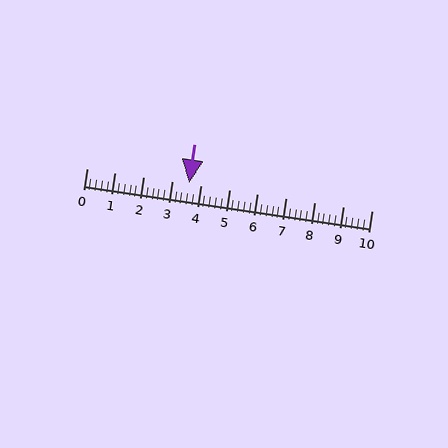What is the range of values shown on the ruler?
The ruler shows values from 0 to 10.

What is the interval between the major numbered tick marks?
The major tick marks are spaced 1 units apart.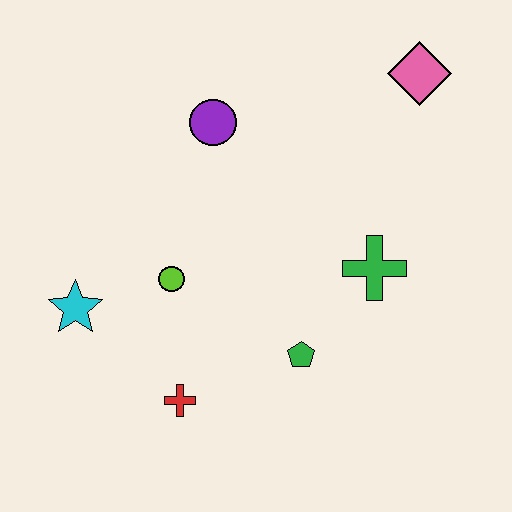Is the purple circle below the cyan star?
No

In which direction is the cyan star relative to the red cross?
The cyan star is to the left of the red cross.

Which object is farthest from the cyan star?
The pink diamond is farthest from the cyan star.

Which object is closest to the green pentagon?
The green cross is closest to the green pentagon.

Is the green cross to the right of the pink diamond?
No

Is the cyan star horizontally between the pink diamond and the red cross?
No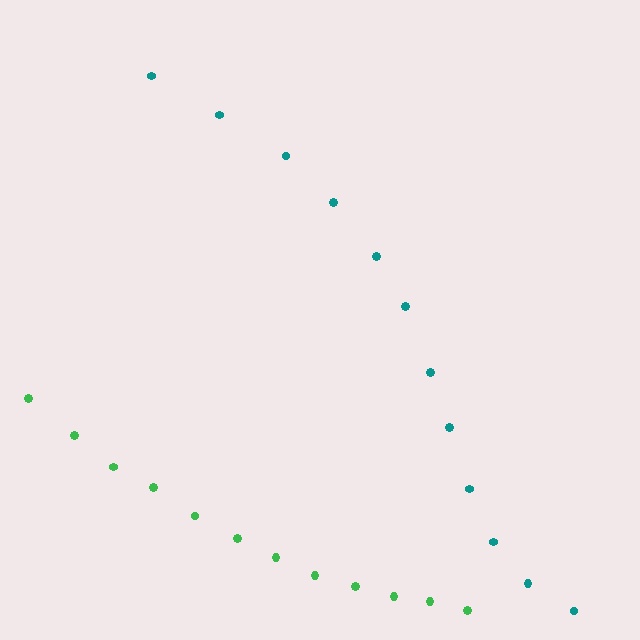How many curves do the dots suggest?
There are 2 distinct paths.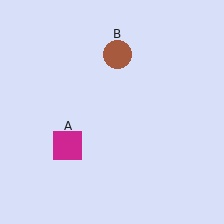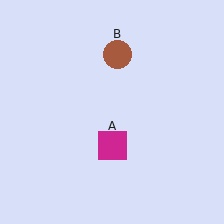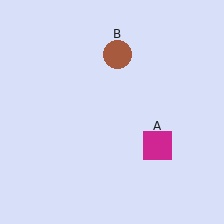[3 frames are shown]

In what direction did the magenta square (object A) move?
The magenta square (object A) moved right.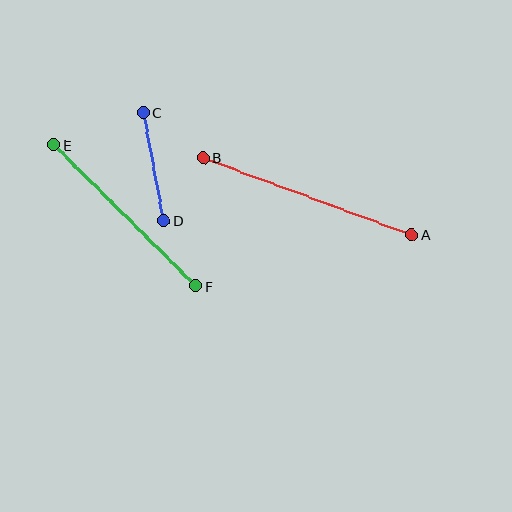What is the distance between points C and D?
The distance is approximately 110 pixels.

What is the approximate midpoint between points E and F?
The midpoint is at approximately (125, 215) pixels.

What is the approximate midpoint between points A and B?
The midpoint is at approximately (307, 196) pixels.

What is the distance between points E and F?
The distance is approximately 200 pixels.